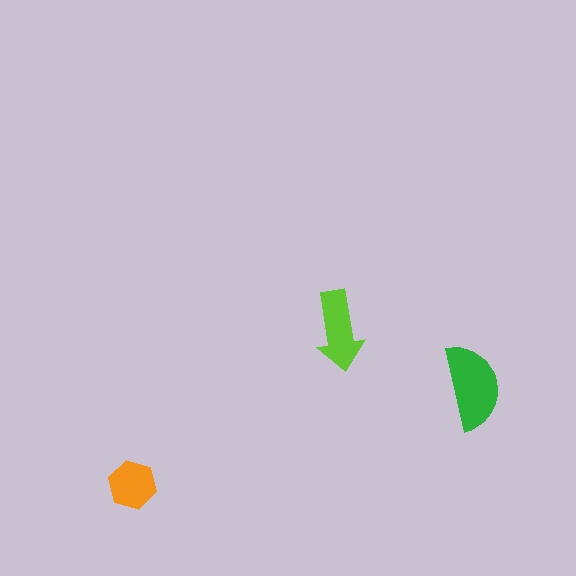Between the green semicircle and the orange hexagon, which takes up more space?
The green semicircle.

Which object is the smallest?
The orange hexagon.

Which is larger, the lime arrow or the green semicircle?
The green semicircle.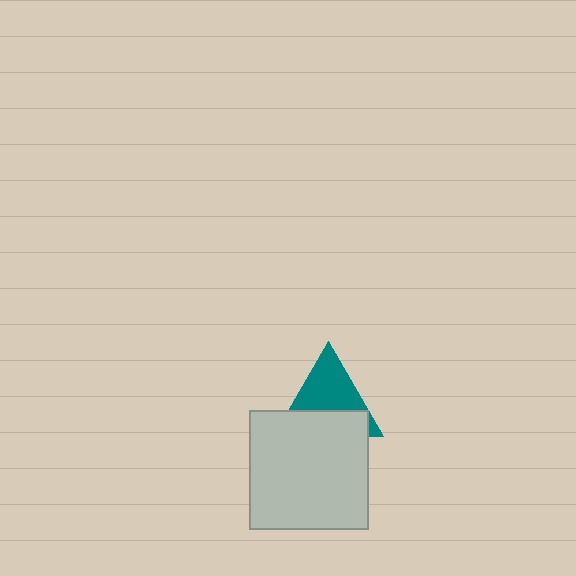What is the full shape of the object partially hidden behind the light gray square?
The partially hidden object is a teal triangle.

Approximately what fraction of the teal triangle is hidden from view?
Roughly 46% of the teal triangle is hidden behind the light gray square.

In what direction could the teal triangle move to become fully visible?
The teal triangle could move up. That would shift it out from behind the light gray square entirely.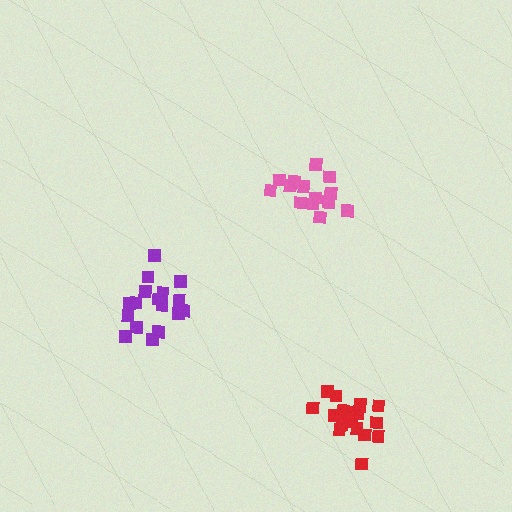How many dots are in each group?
Group 1: 18 dots, Group 2: 17 dots, Group 3: 14 dots (49 total).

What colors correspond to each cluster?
The clusters are colored: red, purple, pink.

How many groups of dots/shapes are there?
There are 3 groups.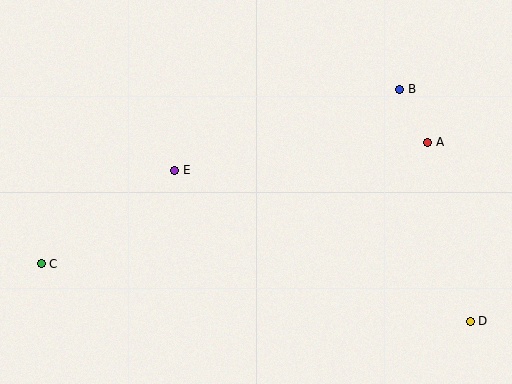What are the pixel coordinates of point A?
Point A is at (427, 142).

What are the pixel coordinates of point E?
Point E is at (175, 170).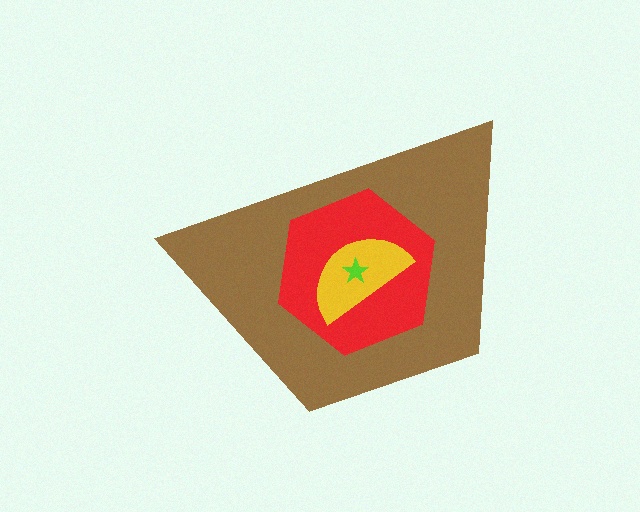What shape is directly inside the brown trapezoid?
The red hexagon.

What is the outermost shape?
The brown trapezoid.